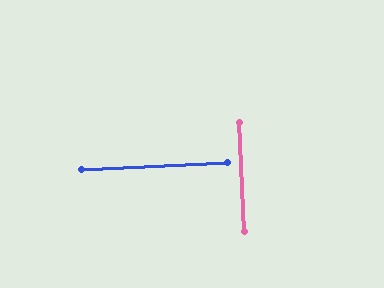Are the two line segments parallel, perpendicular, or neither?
Perpendicular — they meet at approximately 90°.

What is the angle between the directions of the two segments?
Approximately 90 degrees.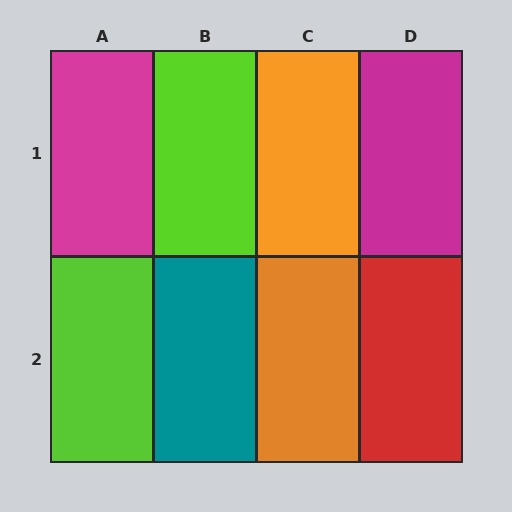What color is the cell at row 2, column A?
Lime.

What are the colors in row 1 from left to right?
Magenta, lime, orange, magenta.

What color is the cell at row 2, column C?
Orange.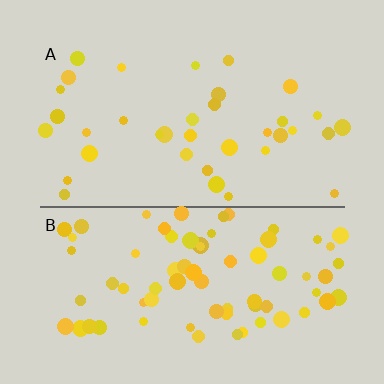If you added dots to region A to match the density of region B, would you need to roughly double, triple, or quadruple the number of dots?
Approximately double.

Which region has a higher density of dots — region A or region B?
B (the bottom).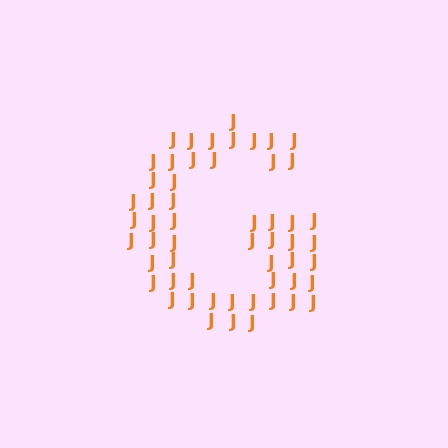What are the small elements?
The small elements are letter J's.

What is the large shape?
The large shape is the letter G.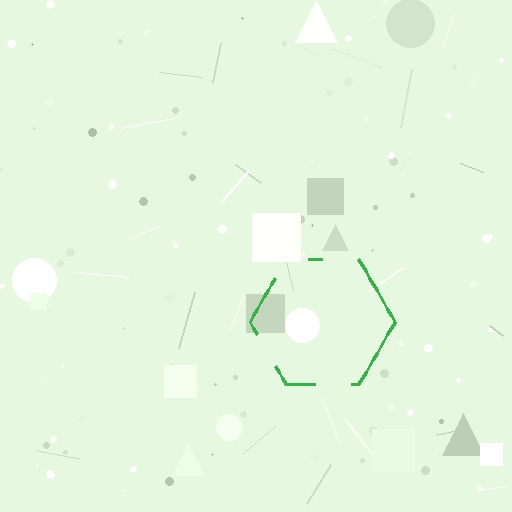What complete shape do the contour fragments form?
The contour fragments form a hexagon.